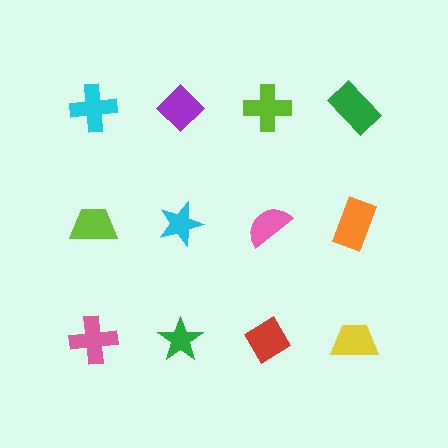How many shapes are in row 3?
4 shapes.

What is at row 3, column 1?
A pink cross.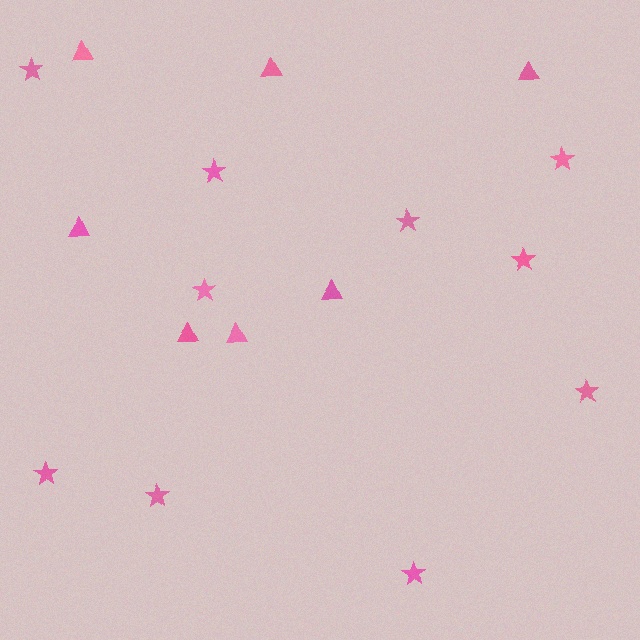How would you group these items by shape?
There are 2 groups: one group of stars (10) and one group of triangles (7).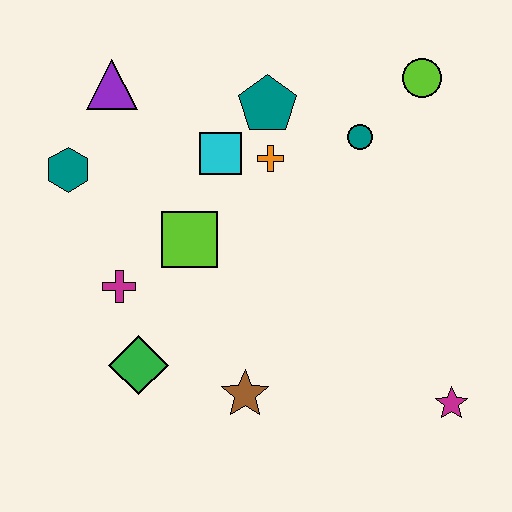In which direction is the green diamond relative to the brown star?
The green diamond is to the left of the brown star.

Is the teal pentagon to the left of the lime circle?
Yes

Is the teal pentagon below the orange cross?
No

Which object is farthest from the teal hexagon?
The magenta star is farthest from the teal hexagon.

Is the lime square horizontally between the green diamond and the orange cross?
Yes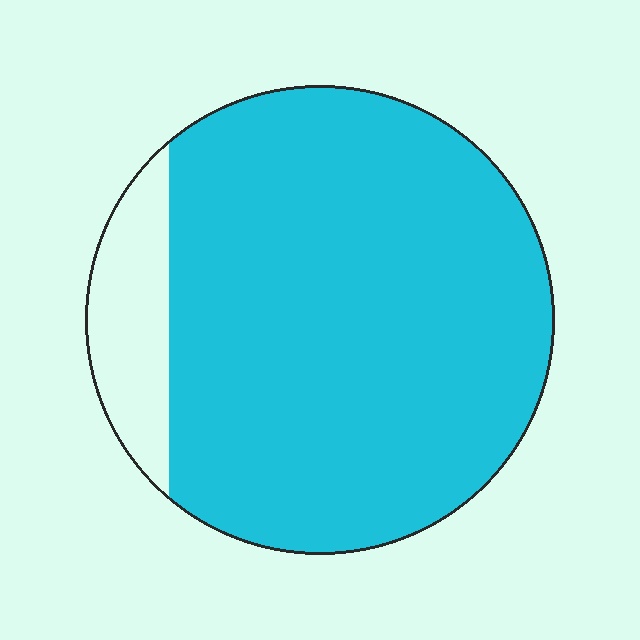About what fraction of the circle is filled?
About seven eighths (7/8).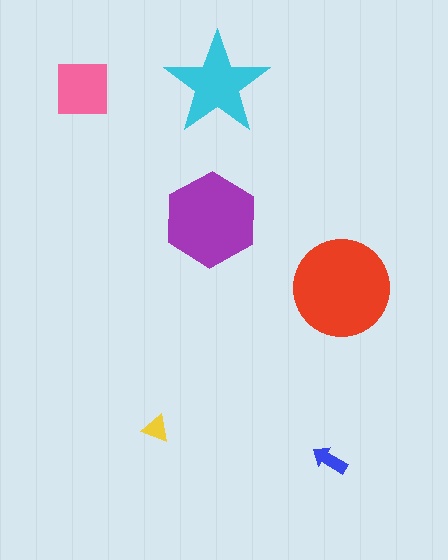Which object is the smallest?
The yellow triangle.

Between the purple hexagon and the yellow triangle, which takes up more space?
The purple hexagon.